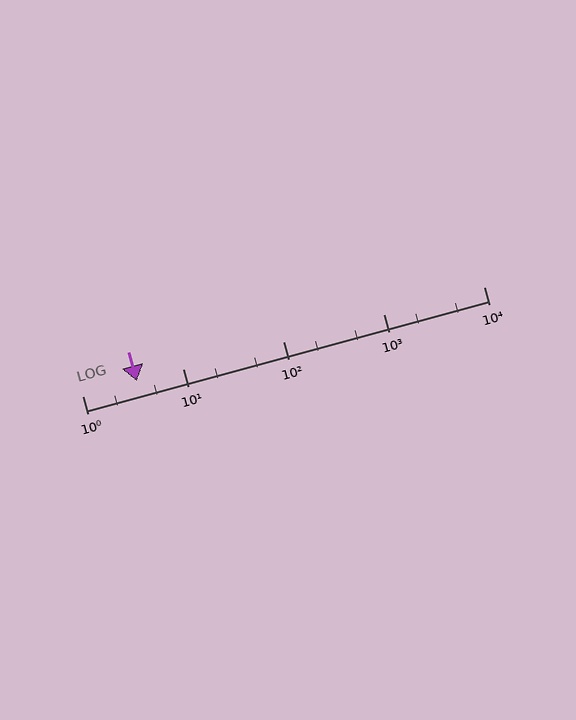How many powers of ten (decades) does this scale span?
The scale spans 4 decades, from 1 to 10000.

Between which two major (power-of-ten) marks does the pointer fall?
The pointer is between 1 and 10.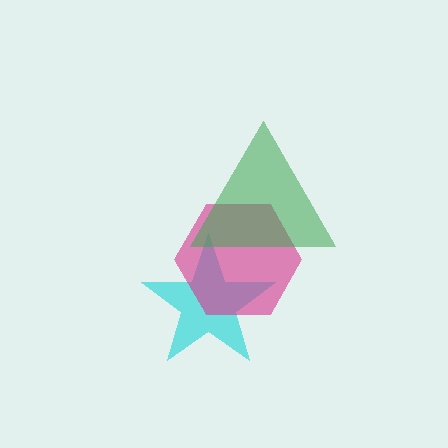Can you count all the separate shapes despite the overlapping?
Yes, there are 3 separate shapes.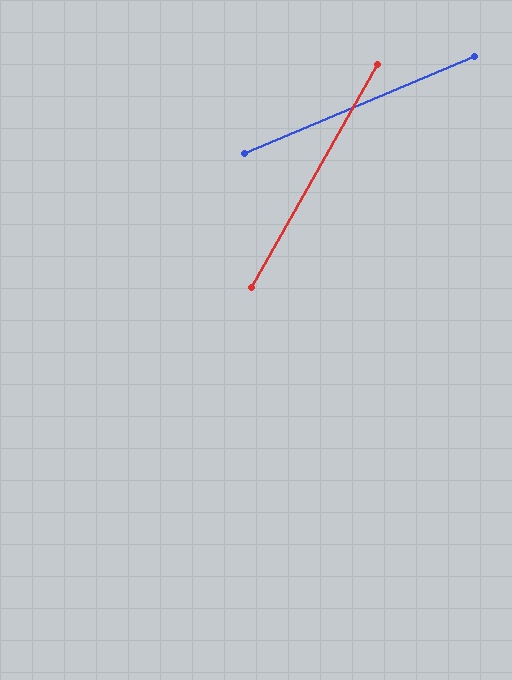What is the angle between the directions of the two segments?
Approximately 38 degrees.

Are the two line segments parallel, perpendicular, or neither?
Neither parallel nor perpendicular — they differ by about 38°.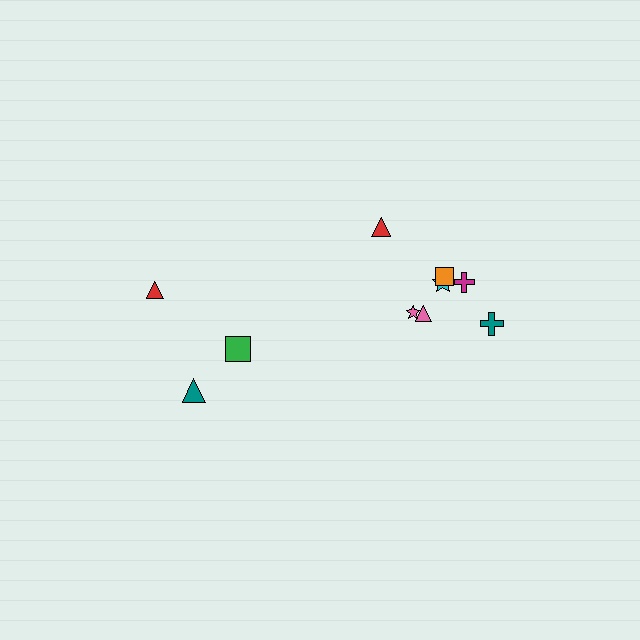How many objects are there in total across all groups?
There are 10 objects.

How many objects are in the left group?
There are 3 objects.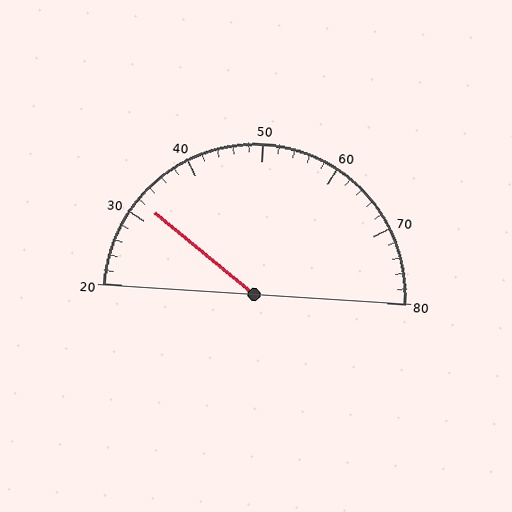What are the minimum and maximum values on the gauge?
The gauge ranges from 20 to 80.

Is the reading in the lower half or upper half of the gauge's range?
The reading is in the lower half of the range (20 to 80).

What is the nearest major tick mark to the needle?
The nearest major tick mark is 30.